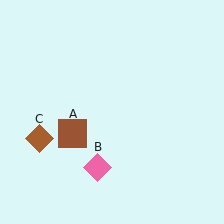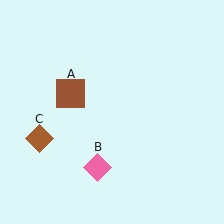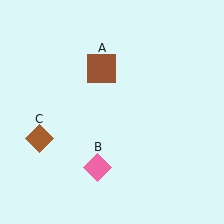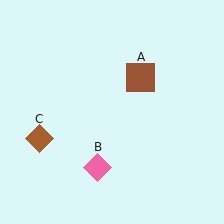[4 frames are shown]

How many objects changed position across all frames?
1 object changed position: brown square (object A).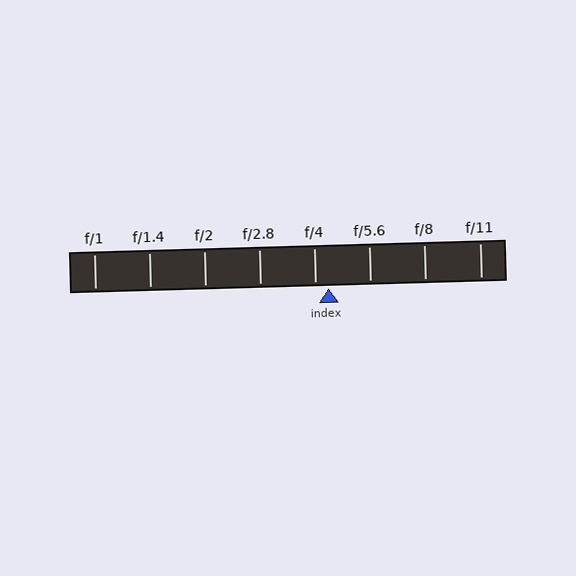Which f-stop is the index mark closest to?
The index mark is closest to f/4.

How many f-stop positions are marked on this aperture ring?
There are 8 f-stop positions marked.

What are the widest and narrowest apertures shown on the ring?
The widest aperture shown is f/1 and the narrowest is f/11.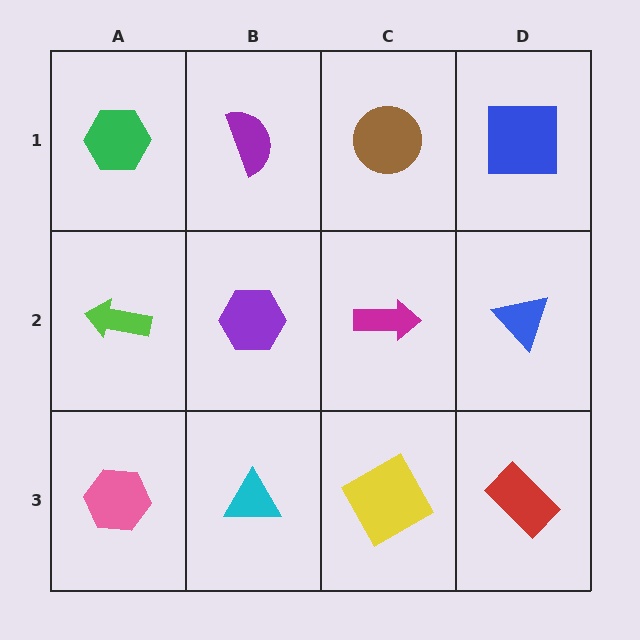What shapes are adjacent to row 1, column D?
A blue triangle (row 2, column D), a brown circle (row 1, column C).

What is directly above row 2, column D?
A blue square.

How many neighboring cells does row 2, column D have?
3.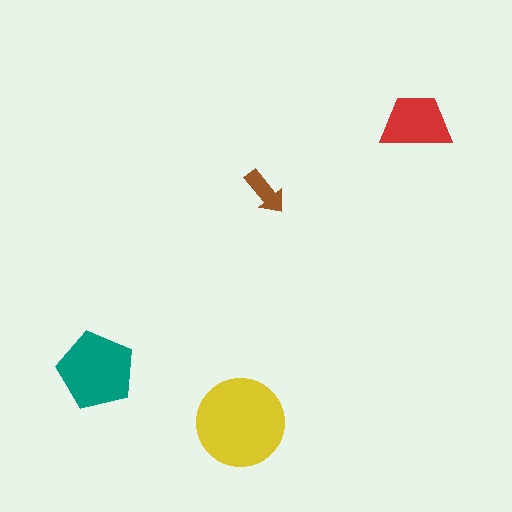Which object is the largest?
The yellow circle.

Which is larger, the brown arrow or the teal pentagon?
The teal pentagon.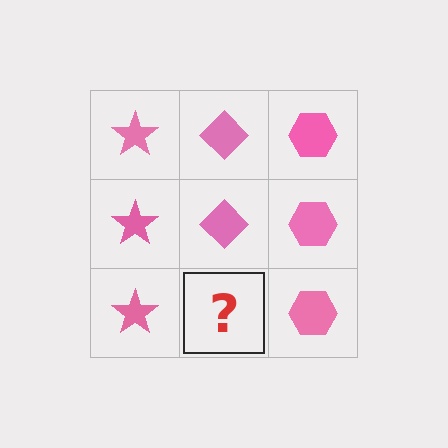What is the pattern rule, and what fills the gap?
The rule is that each column has a consistent shape. The gap should be filled with a pink diamond.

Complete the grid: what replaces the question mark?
The question mark should be replaced with a pink diamond.